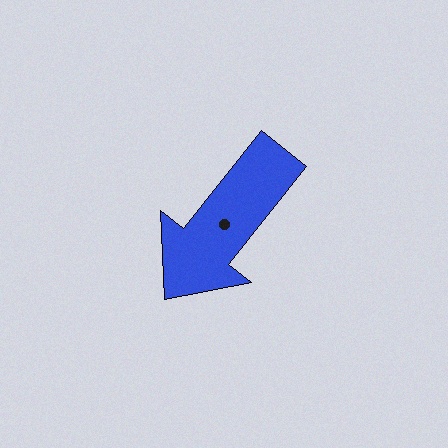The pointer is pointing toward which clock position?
Roughly 7 o'clock.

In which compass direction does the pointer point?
Southwest.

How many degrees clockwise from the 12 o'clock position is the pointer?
Approximately 218 degrees.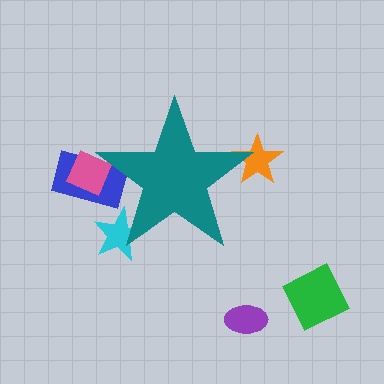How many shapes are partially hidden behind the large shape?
4 shapes are partially hidden.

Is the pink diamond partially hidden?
Yes, the pink diamond is partially hidden behind the teal star.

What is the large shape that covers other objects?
A teal star.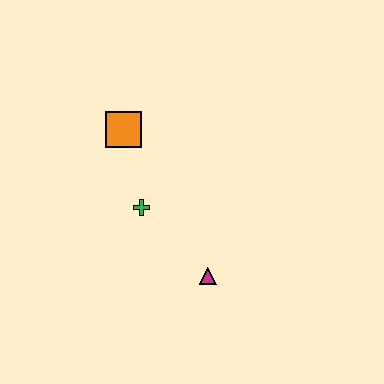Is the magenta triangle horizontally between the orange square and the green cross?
No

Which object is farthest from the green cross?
The magenta triangle is farthest from the green cross.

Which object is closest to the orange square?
The green cross is closest to the orange square.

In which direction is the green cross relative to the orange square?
The green cross is below the orange square.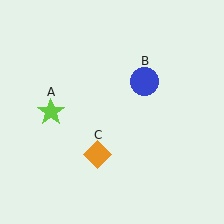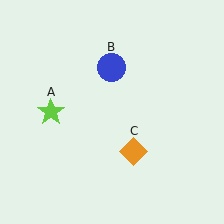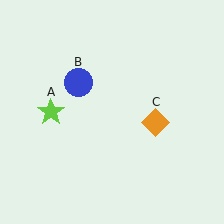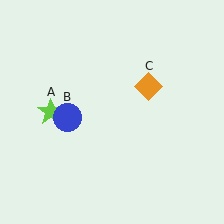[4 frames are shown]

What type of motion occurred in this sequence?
The blue circle (object B), orange diamond (object C) rotated counterclockwise around the center of the scene.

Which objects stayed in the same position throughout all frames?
Lime star (object A) remained stationary.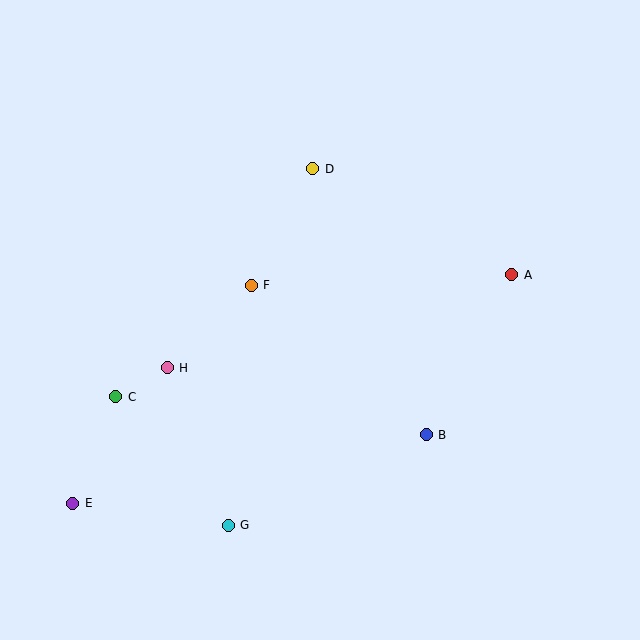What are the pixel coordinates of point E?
Point E is at (72, 503).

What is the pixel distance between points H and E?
The distance between H and E is 165 pixels.